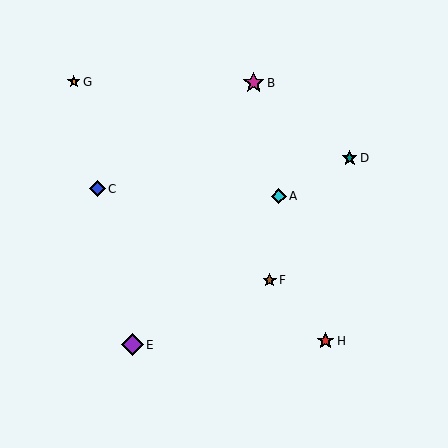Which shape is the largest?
The purple diamond (labeled E) is the largest.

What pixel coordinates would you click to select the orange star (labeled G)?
Click at (74, 82) to select the orange star G.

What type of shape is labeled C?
Shape C is a blue diamond.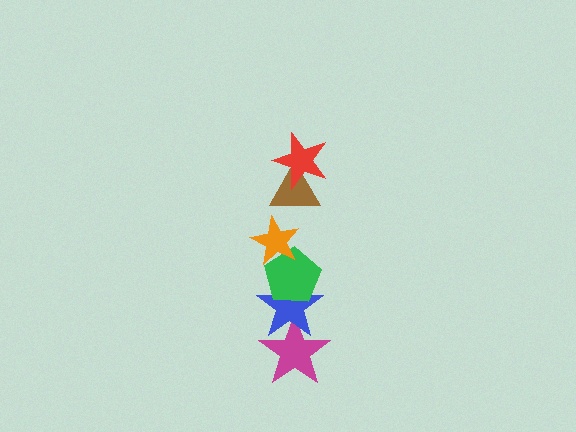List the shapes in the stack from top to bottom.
From top to bottom: the red star, the brown triangle, the orange star, the green pentagon, the blue star, the magenta star.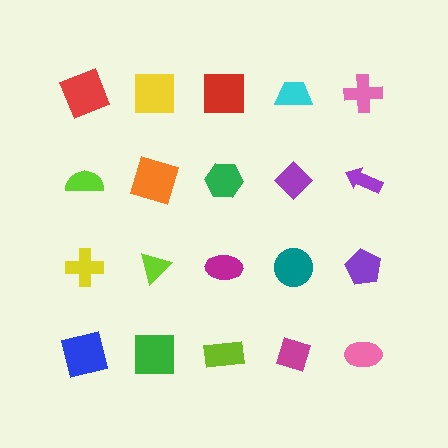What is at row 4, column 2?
A green square.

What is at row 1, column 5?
A pink cross.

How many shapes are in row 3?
5 shapes.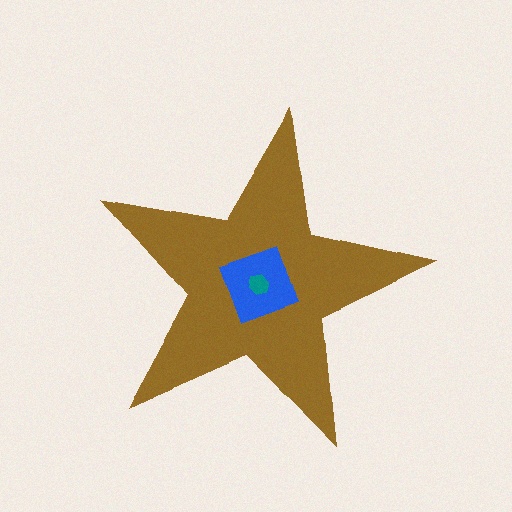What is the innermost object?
The teal hexagon.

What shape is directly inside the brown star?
The blue diamond.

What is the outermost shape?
The brown star.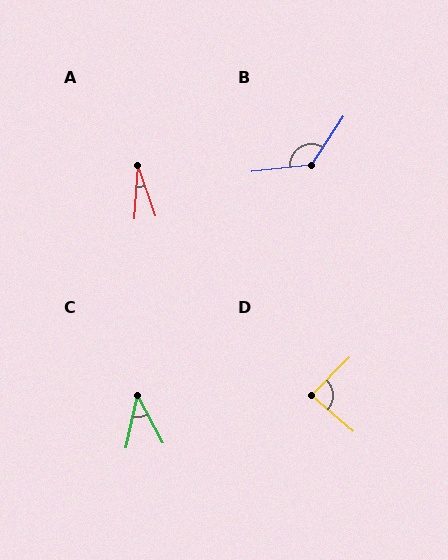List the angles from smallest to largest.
A (23°), C (40°), D (86°), B (130°).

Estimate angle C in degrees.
Approximately 40 degrees.